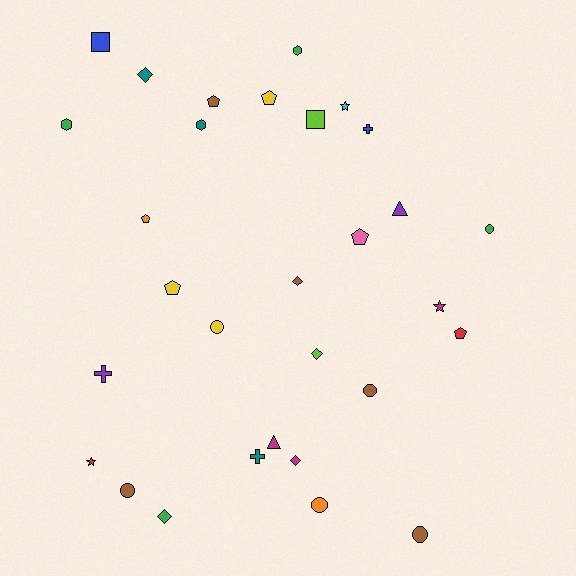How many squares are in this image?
There are 2 squares.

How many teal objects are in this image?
There are 3 teal objects.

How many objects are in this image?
There are 30 objects.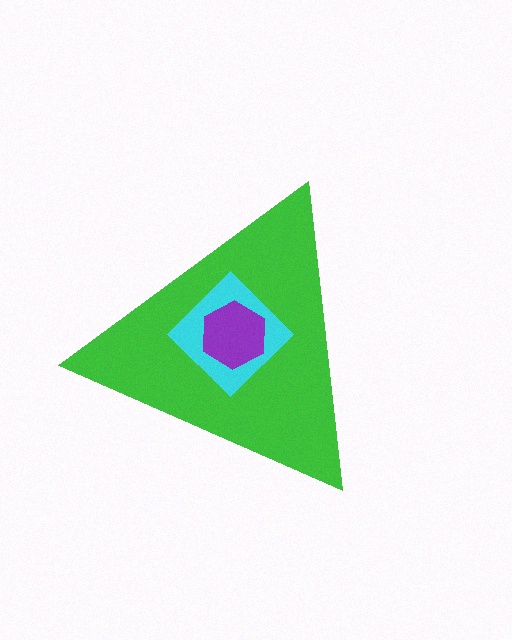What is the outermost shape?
The green triangle.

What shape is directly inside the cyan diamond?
The purple hexagon.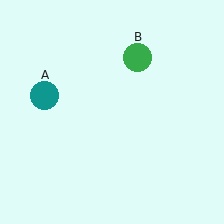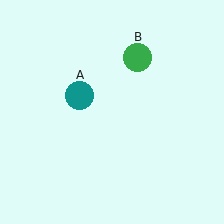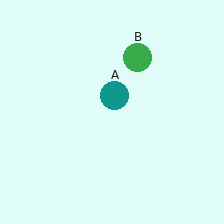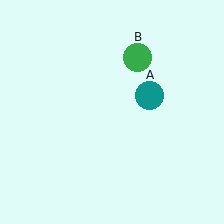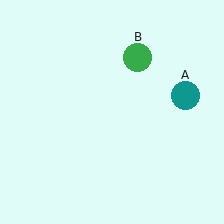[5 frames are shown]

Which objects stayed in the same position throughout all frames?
Green circle (object B) remained stationary.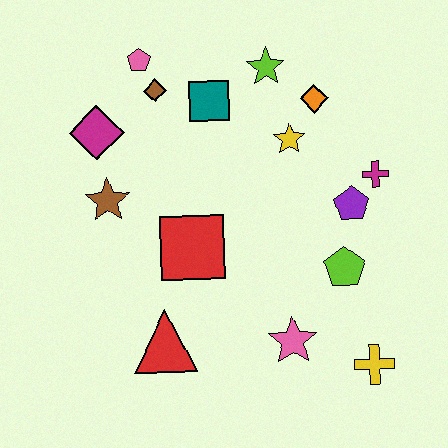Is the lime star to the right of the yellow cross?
No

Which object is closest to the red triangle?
The red square is closest to the red triangle.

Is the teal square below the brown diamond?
Yes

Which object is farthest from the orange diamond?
The red triangle is farthest from the orange diamond.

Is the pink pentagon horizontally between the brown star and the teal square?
Yes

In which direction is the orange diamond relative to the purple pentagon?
The orange diamond is above the purple pentagon.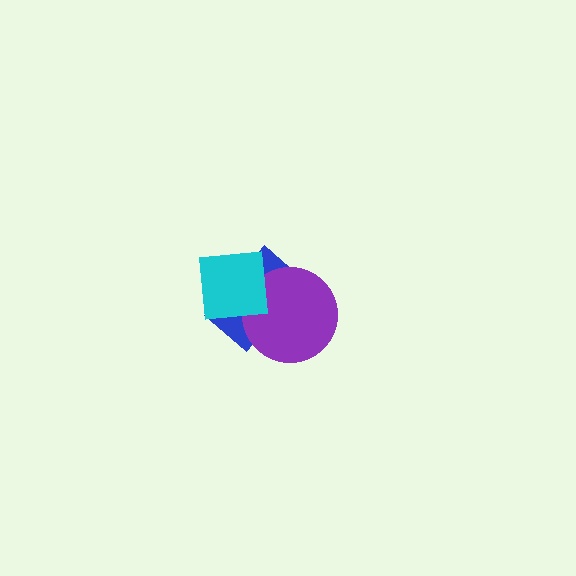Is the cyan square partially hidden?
No, no other shape covers it.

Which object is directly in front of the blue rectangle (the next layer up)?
The purple circle is directly in front of the blue rectangle.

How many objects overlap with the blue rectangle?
2 objects overlap with the blue rectangle.